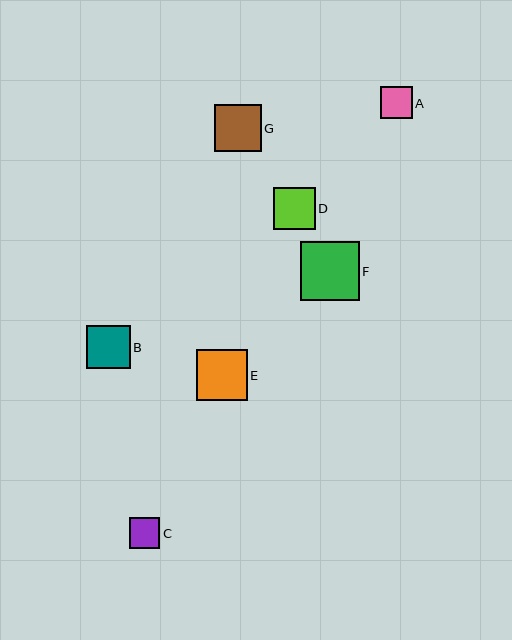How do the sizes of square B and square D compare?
Square B and square D are approximately the same size.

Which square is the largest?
Square F is the largest with a size of approximately 59 pixels.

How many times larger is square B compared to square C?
Square B is approximately 1.4 times the size of square C.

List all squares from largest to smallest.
From largest to smallest: F, E, G, B, D, A, C.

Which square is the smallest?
Square C is the smallest with a size of approximately 31 pixels.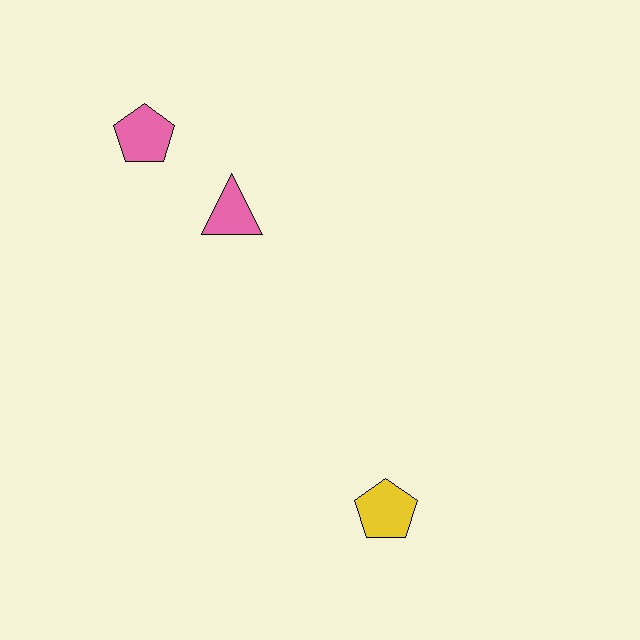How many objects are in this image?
There are 3 objects.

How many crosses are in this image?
There are no crosses.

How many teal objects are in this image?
There are no teal objects.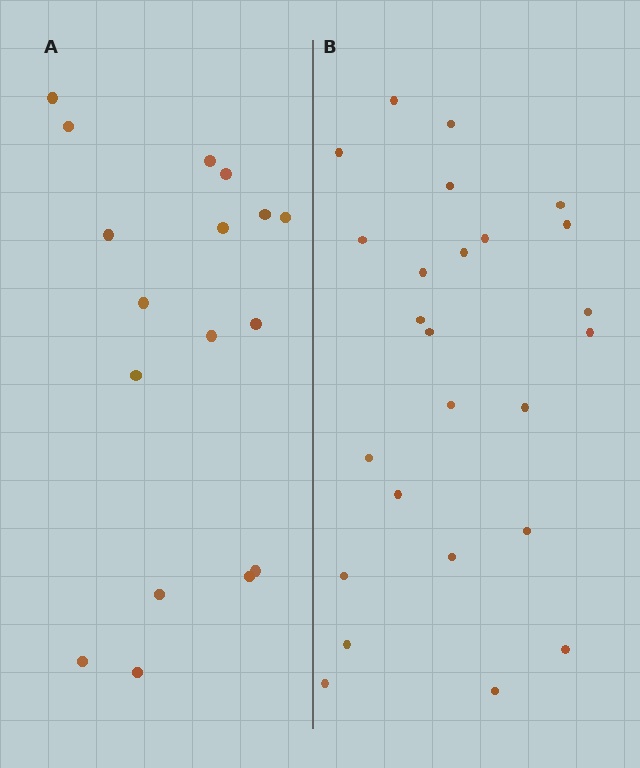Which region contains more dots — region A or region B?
Region B (the right region) has more dots.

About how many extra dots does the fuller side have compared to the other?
Region B has roughly 8 or so more dots than region A.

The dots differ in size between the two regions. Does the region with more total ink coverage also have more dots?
No. Region A has more total ink coverage because its dots are larger, but region B actually contains more individual dots. Total area can be misleading — the number of items is what matters here.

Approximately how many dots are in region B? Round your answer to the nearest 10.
About 20 dots. (The exact count is 25, which rounds to 20.)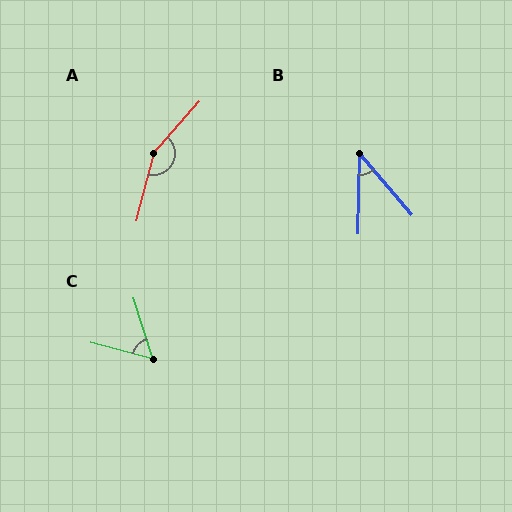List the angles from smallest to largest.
B (42°), C (58°), A (153°).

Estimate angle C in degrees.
Approximately 58 degrees.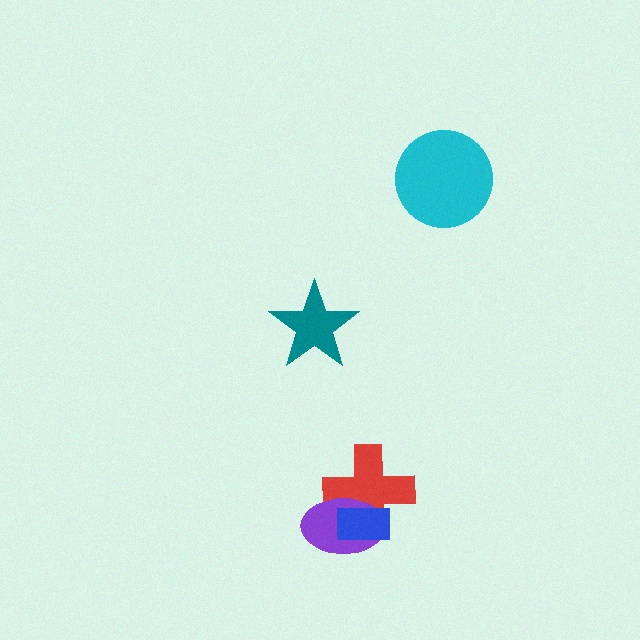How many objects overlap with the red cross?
2 objects overlap with the red cross.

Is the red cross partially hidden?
Yes, it is partially covered by another shape.